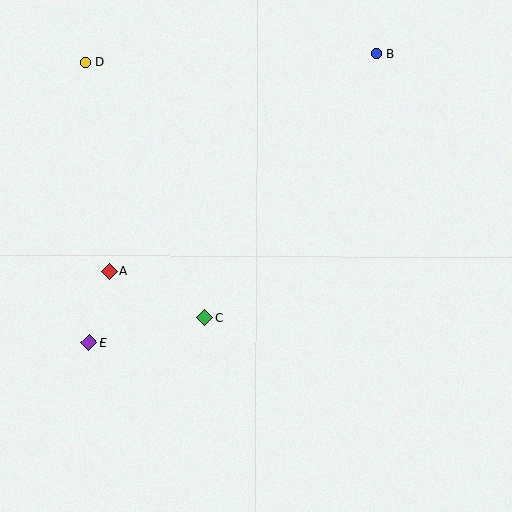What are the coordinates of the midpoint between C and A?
The midpoint between C and A is at (157, 294).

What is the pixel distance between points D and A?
The distance between D and A is 211 pixels.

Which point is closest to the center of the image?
Point C at (204, 318) is closest to the center.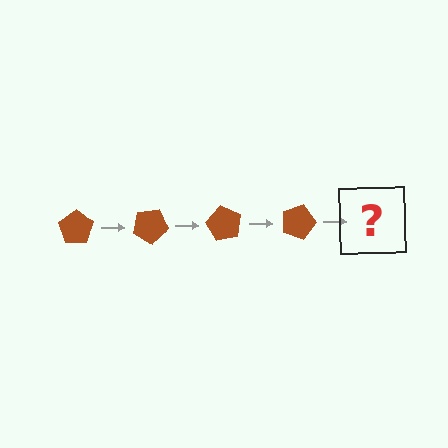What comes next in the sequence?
The next element should be a brown pentagon rotated 120 degrees.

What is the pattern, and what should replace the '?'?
The pattern is that the pentagon rotates 30 degrees each step. The '?' should be a brown pentagon rotated 120 degrees.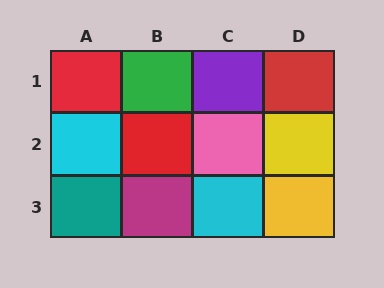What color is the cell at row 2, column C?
Pink.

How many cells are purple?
1 cell is purple.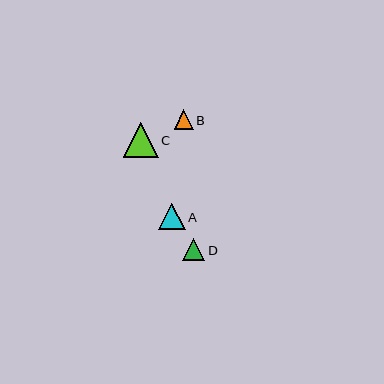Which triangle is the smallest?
Triangle B is the smallest with a size of approximately 19 pixels.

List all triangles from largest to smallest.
From largest to smallest: C, A, D, B.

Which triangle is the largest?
Triangle C is the largest with a size of approximately 34 pixels.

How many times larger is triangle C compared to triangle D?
Triangle C is approximately 1.5 times the size of triangle D.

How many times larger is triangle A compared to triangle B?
Triangle A is approximately 1.4 times the size of triangle B.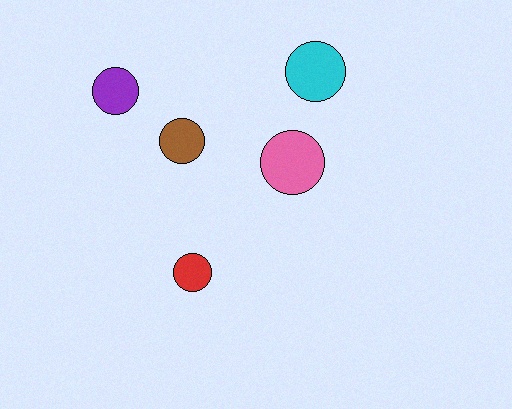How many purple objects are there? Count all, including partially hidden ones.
There is 1 purple object.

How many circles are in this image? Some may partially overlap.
There are 5 circles.